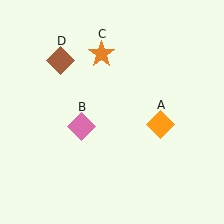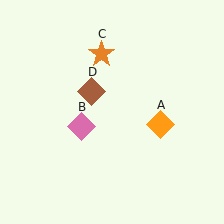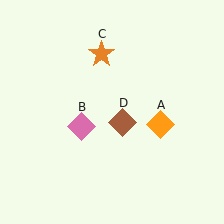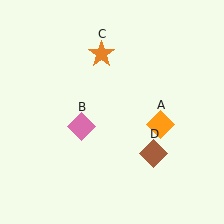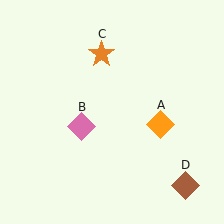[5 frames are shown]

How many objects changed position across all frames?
1 object changed position: brown diamond (object D).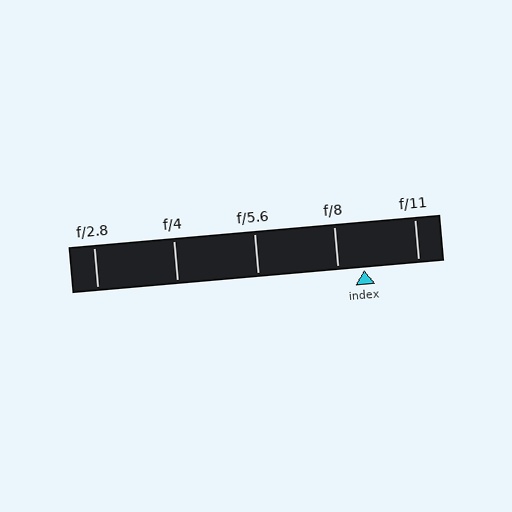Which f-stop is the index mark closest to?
The index mark is closest to f/8.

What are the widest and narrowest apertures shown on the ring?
The widest aperture shown is f/2.8 and the narrowest is f/11.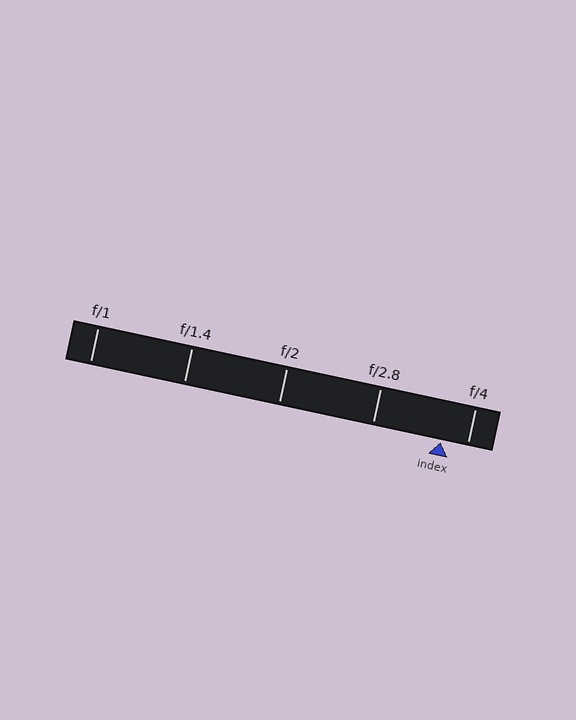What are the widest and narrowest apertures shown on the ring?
The widest aperture shown is f/1 and the narrowest is f/4.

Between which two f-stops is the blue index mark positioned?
The index mark is between f/2.8 and f/4.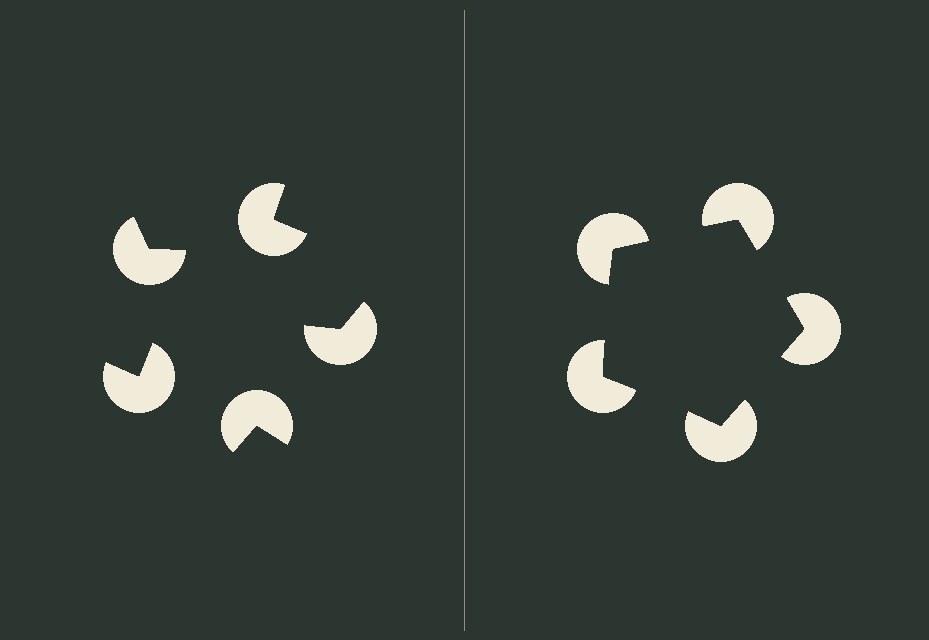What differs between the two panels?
The pac-man discs are positioned identically on both sides; only the wedge orientations differ. On the right they align to a pentagon; on the left they are misaligned.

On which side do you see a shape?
An illusory pentagon appears on the right side. On the left side the wedge cuts are rotated, so no coherent shape forms.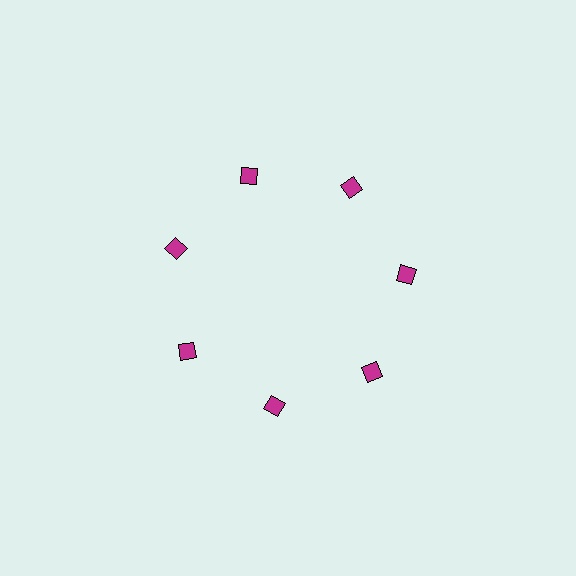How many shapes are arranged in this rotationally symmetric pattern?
There are 7 shapes, arranged in 7 groups of 1.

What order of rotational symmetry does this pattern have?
This pattern has 7-fold rotational symmetry.